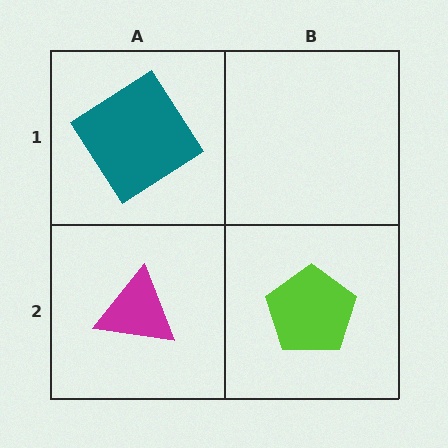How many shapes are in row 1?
1 shape.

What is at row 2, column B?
A lime pentagon.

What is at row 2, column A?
A magenta triangle.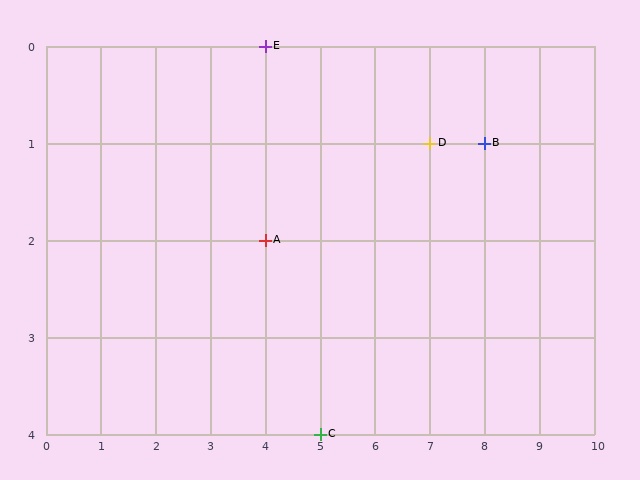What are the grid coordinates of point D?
Point D is at grid coordinates (7, 1).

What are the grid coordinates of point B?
Point B is at grid coordinates (8, 1).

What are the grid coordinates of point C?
Point C is at grid coordinates (5, 4).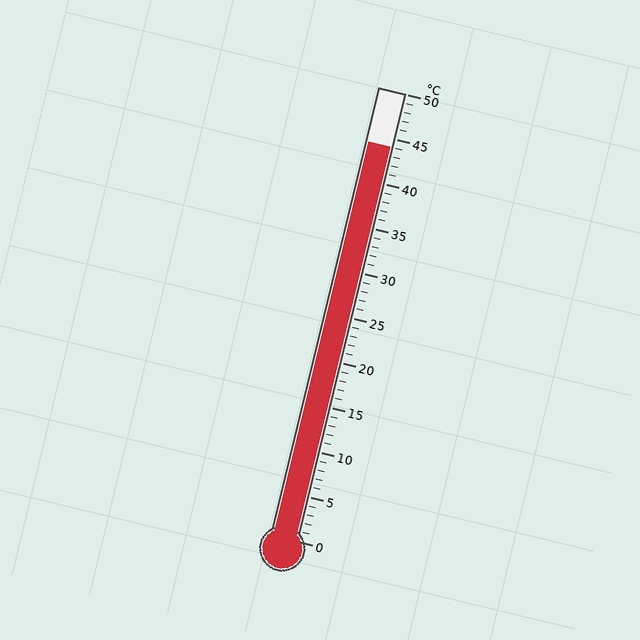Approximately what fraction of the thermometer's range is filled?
The thermometer is filled to approximately 90% of its range.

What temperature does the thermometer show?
The thermometer shows approximately 44°C.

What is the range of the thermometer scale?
The thermometer scale ranges from 0°C to 50°C.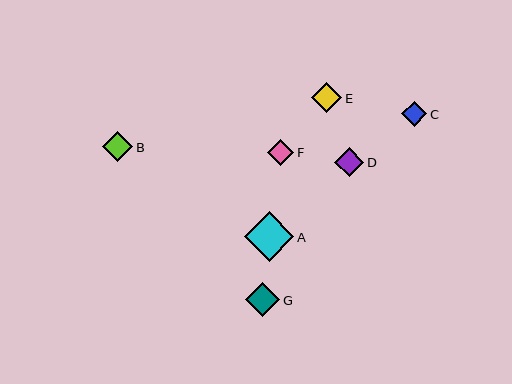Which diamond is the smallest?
Diamond C is the smallest with a size of approximately 25 pixels.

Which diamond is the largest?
Diamond A is the largest with a size of approximately 50 pixels.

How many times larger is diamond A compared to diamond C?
Diamond A is approximately 2.0 times the size of diamond C.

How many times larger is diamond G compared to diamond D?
Diamond G is approximately 1.2 times the size of diamond D.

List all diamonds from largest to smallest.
From largest to smallest: A, G, E, B, D, F, C.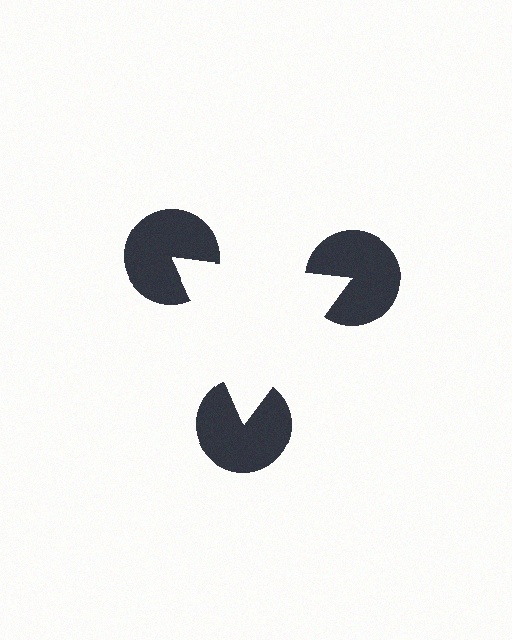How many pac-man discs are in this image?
There are 3 — one at each vertex of the illusory triangle.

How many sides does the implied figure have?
3 sides.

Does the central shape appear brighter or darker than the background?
It typically appears slightly brighter than the background, even though no actual brightness change is drawn.